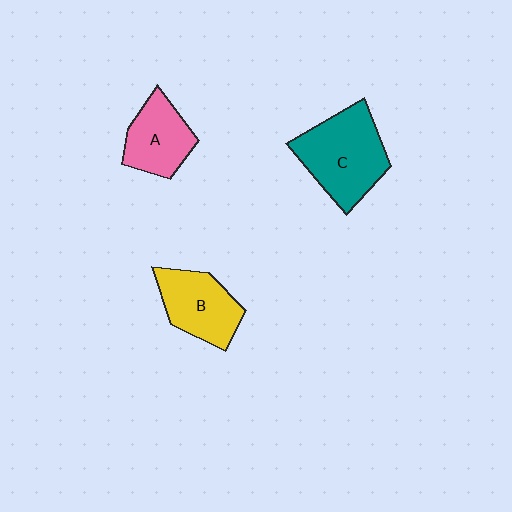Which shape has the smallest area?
Shape A (pink).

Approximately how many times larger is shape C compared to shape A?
Approximately 1.5 times.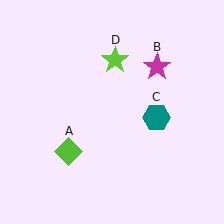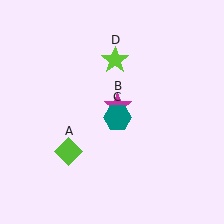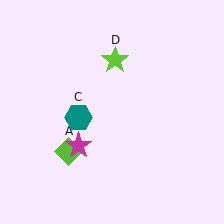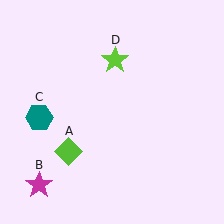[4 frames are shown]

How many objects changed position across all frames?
2 objects changed position: magenta star (object B), teal hexagon (object C).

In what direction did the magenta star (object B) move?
The magenta star (object B) moved down and to the left.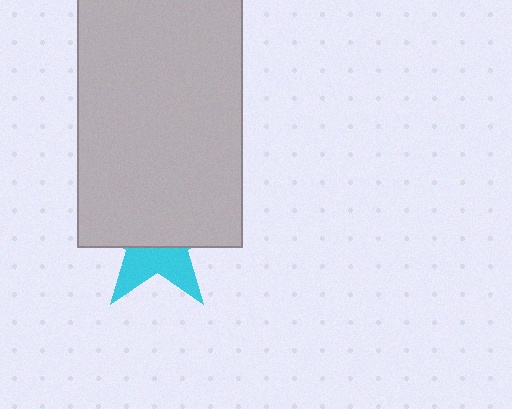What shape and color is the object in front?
The object in front is a light gray rectangle.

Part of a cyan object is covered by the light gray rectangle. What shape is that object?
It is a star.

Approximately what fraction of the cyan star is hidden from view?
Roughly 61% of the cyan star is hidden behind the light gray rectangle.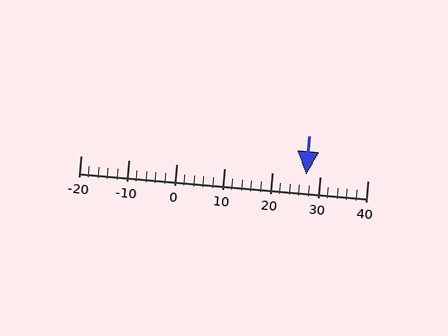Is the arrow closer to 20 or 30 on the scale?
The arrow is closer to 30.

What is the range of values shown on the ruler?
The ruler shows values from -20 to 40.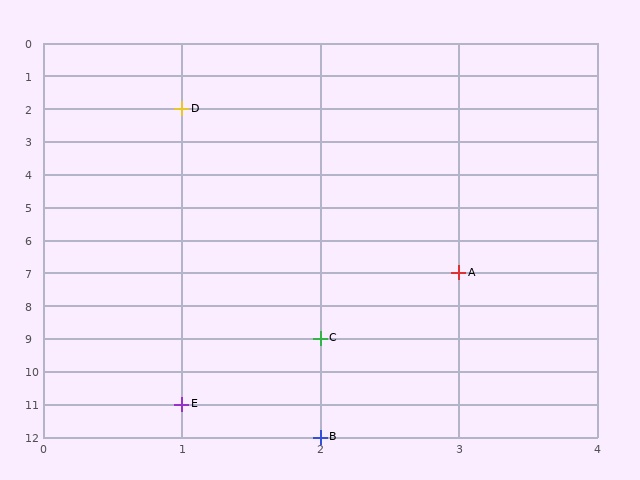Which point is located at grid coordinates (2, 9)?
Point C is at (2, 9).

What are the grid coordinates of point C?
Point C is at grid coordinates (2, 9).